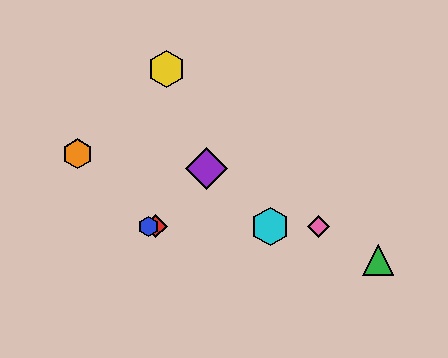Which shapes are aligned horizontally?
The red diamond, the blue hexagon, the cyan hexagon, the pink diamond are aligned horizontally.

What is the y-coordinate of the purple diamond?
The purple diamond is at y≈169.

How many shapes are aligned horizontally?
4 shapes (the red diamond, the blue hexagon, the cyan hexagon, the pink diamond) are aligned horizontally.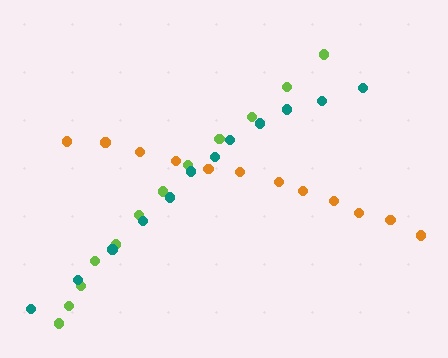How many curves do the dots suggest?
There are 3 distinct paths.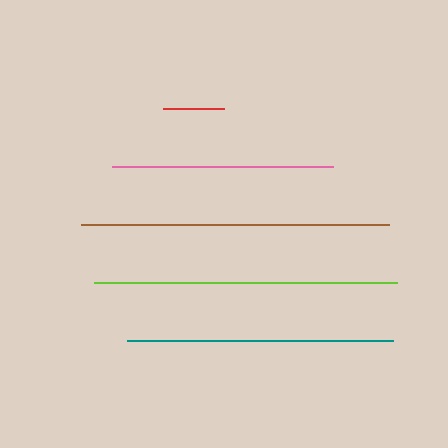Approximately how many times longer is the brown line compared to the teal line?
The brown line is approximately 1.2 times the length of the teal line.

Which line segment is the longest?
The brown line is the longest at approximately 309 pixels.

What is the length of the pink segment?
The pink segment is approximately 221 pixels long.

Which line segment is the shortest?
The red line is the shortest at approximately 62 pixels.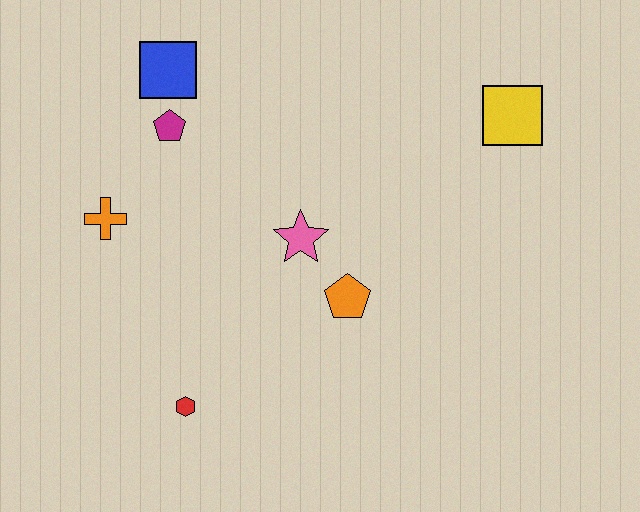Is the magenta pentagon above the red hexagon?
Yes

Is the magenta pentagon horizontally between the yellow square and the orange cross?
Yes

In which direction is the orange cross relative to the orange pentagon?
The orange cross is to the left of the orange pentagon.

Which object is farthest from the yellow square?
The red hexagon is farthest from the yellow square.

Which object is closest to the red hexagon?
The orange pentagon is closest to the red hexagon.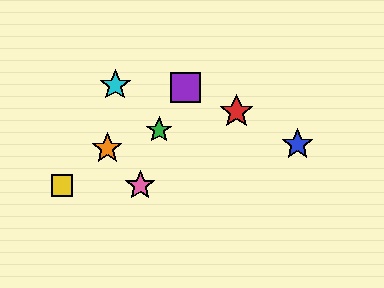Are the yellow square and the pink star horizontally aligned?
Yes, both are at y≈186.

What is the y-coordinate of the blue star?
The blue star is at y≈145.